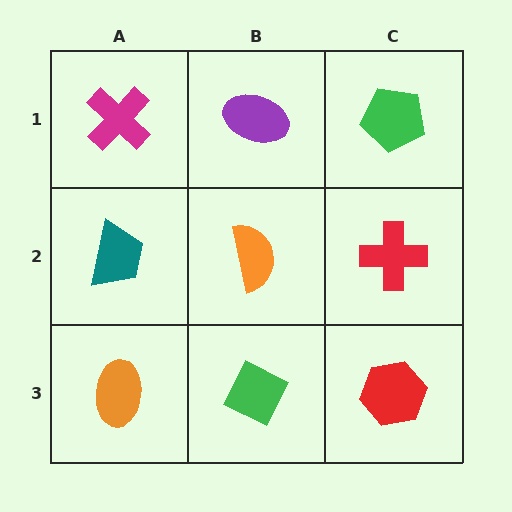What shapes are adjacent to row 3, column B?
An orange semicircle (row 2, column B), an orange ellipse (row 3, column A), a red hexagon (row 3, column C).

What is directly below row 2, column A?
An orange ellipse.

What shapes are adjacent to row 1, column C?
A red cross (row 2, column C), a purple ellipse (row 1, column B).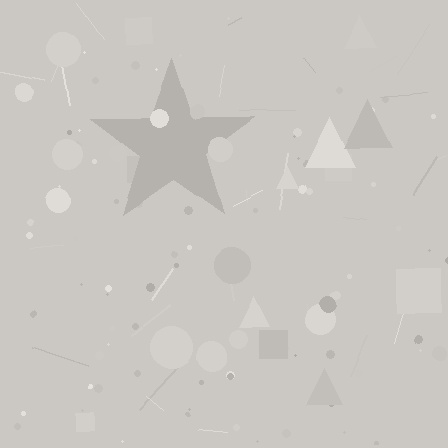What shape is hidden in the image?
A star is hidden in the image.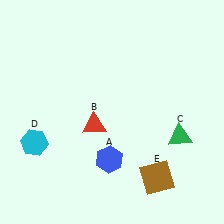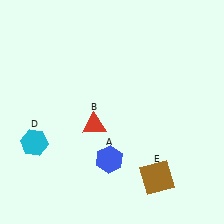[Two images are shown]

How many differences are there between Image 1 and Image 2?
There is 1 difference between the two images.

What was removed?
The green triangle (C) was removed in Image 2.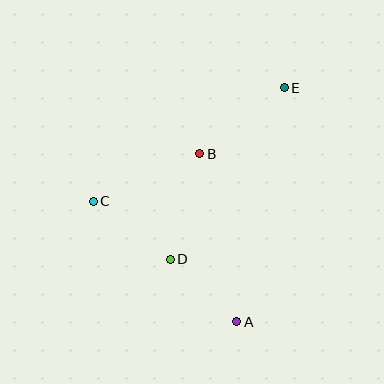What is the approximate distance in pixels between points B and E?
The distance between B and E is approximately 107 pixels.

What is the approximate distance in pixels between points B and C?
The distance between B and C is approximately 117 pixels.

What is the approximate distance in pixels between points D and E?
The distance between D and E is approximately 206 pixels.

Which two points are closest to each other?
Points A and D are closest to each other.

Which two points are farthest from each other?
Points A and E are farthest from each other.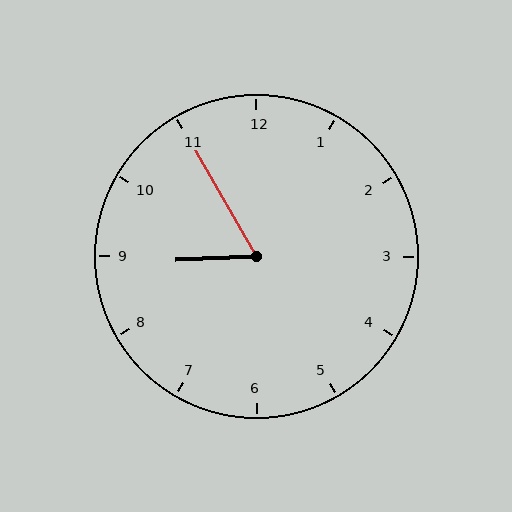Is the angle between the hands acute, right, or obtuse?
It is acute.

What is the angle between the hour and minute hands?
Approximately 62 degrees.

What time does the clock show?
8:55.